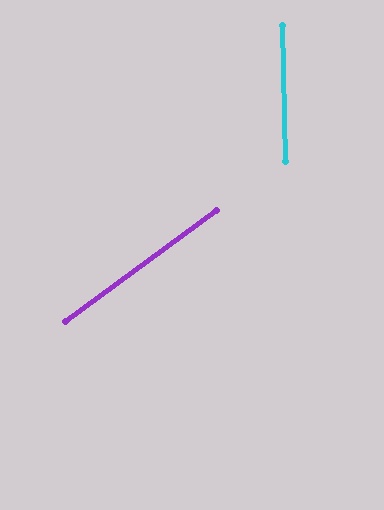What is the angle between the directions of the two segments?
Approximately 55 degrees.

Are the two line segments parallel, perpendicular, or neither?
Neither parallel nor perpendicular — they differ by about 55°.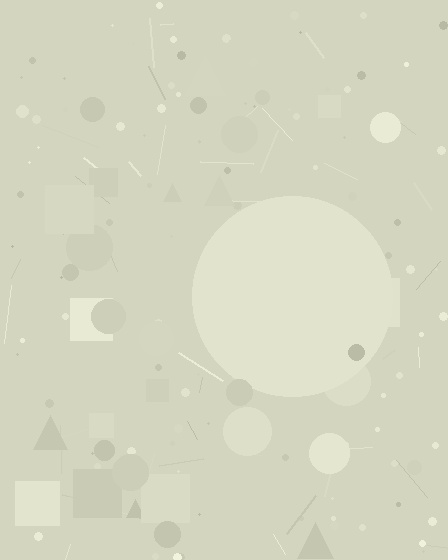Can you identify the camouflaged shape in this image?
The camouflaged shape is a circle.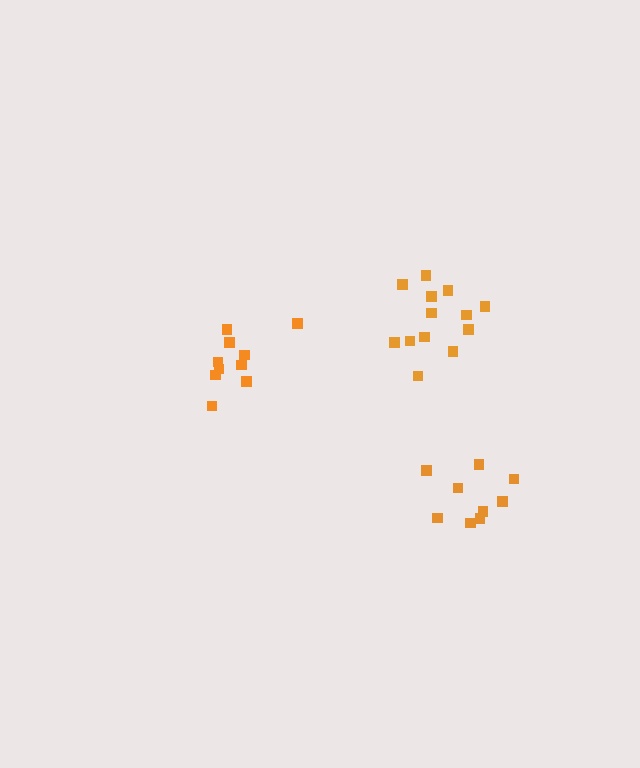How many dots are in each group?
Group 1: 13 dots, Group 2: 9 dots, Group 3: 10 dots (32 total).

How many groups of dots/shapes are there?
There are 3 groups.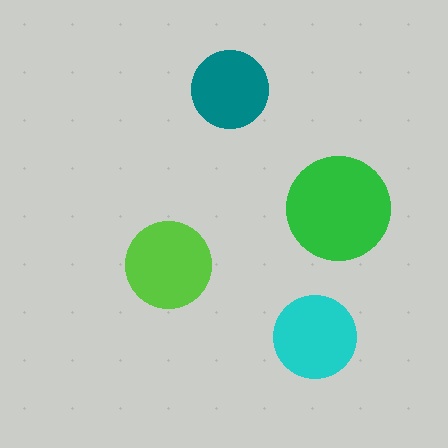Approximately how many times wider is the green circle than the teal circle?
About 1.5 times wider.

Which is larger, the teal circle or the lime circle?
The lime one.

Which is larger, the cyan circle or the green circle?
The green one.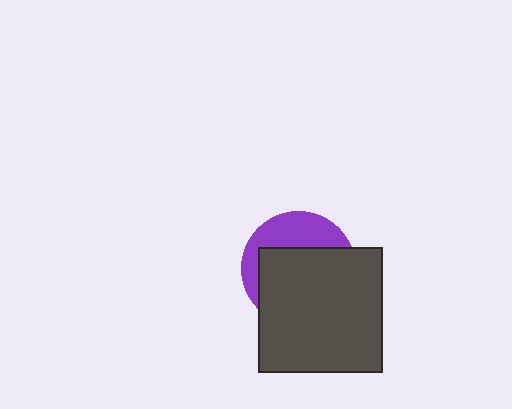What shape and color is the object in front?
The object in front is a dark gray square.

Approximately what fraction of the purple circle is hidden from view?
Roughly 65% of the purple circle is hidden behind the dark gray square.